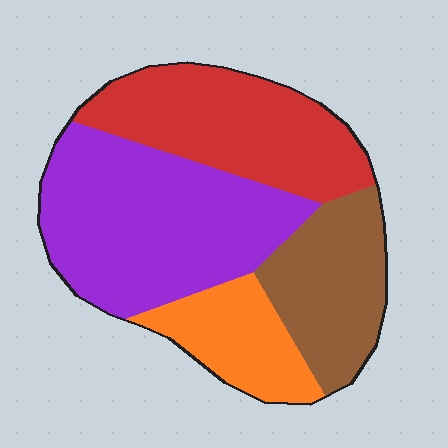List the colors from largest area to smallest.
From largest to smallest: purple, red, brown, orange.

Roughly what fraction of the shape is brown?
Brown takes up between a sixth and a third of the shape.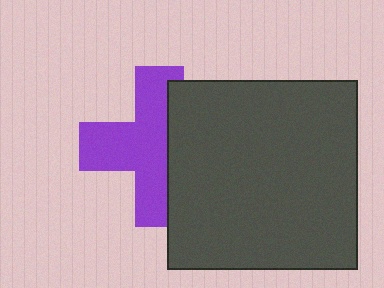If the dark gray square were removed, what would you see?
You would see the complete purple cross.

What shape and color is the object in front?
The object in front is a dark gray square.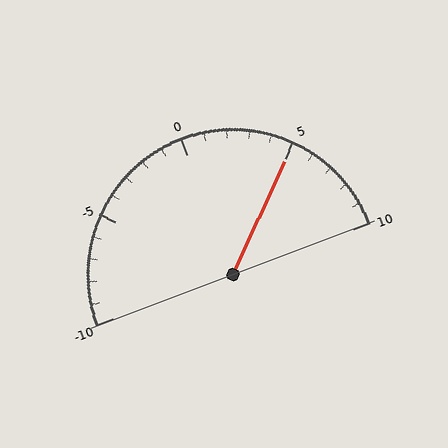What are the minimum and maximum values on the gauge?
The gauge ranges from -10 to 10.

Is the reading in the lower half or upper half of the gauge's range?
The reading is in the upper half of the range (-10 to 10).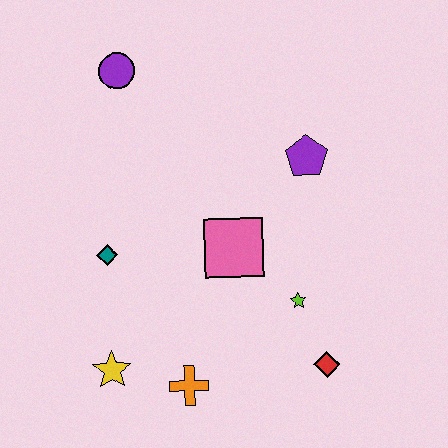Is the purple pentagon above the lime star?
Yes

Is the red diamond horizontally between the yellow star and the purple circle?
No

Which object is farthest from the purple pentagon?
The yellow star is farthest from the purple pentagon.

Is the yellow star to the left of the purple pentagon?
Yes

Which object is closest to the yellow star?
The orange cross is closest to the yellow star.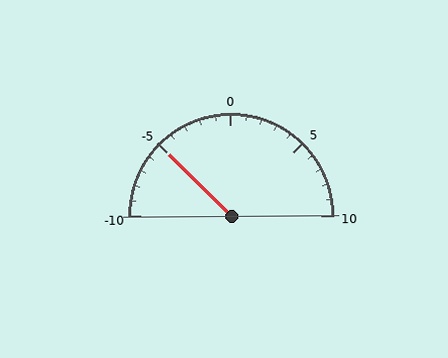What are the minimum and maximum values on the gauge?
The gauge ranges from -10 to 10.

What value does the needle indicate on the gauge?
The needle indicates approximately -5.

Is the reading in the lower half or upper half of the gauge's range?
The reading is in the lower half of the range (-10 to 10).